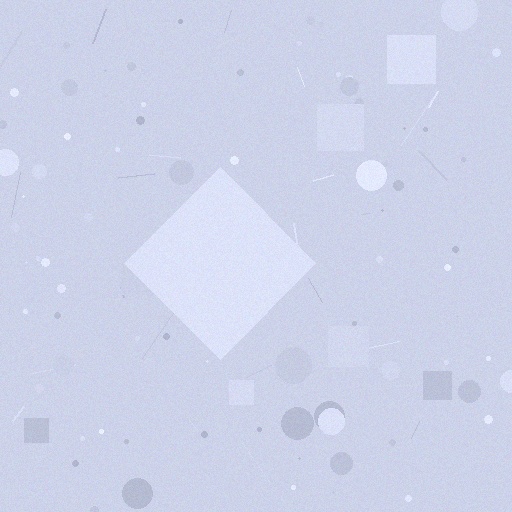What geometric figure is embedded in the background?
A diamond is embedded in the background.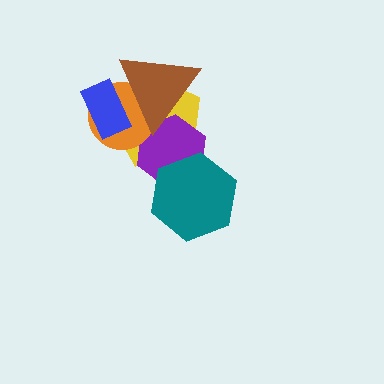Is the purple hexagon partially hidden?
Yes, it is partially covered by another shape.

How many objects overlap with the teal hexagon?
2 objects overlap with the teal hexagon.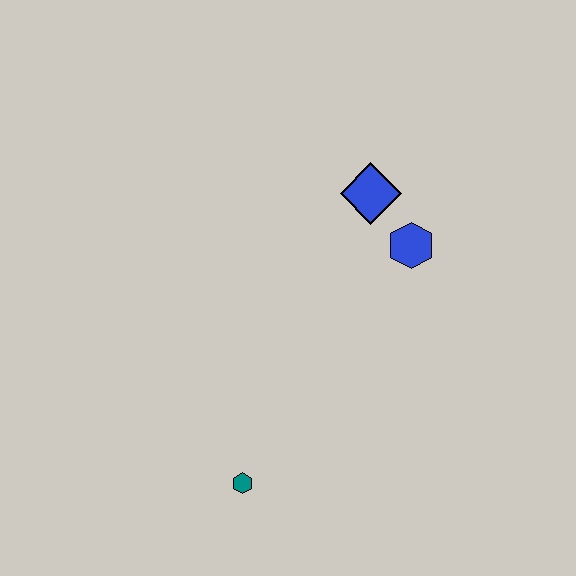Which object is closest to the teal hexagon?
The blue hexagon is closest to the teal hexagon.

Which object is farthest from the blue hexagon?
The teal hexagon is farthest from the blue hexagon.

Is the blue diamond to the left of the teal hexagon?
No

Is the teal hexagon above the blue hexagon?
No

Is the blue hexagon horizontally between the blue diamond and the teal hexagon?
No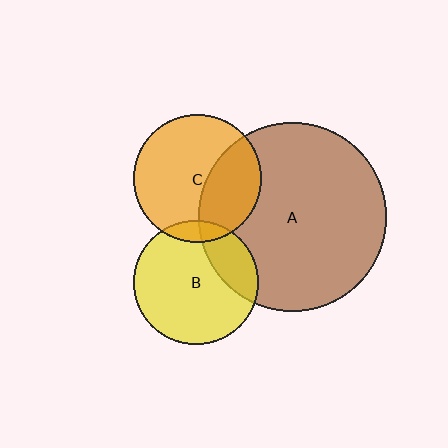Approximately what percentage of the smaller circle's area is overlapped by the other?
Approximately 35%.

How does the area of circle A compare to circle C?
Approximately 2.2 times.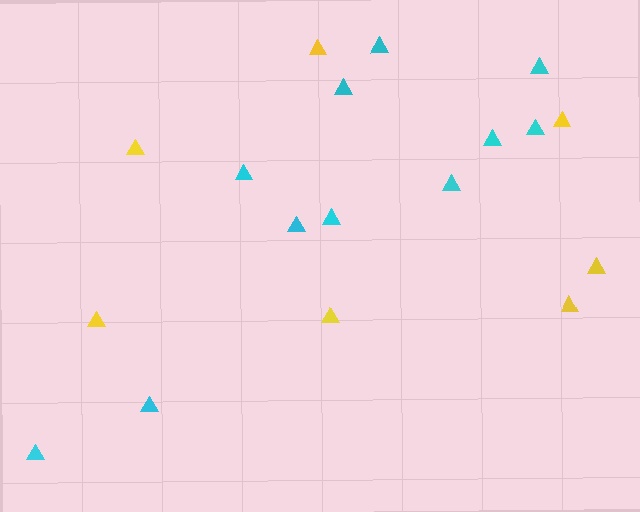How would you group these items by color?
There are 2 groups: one group of yellow triangles (7) and one group of cyan triangles (11).